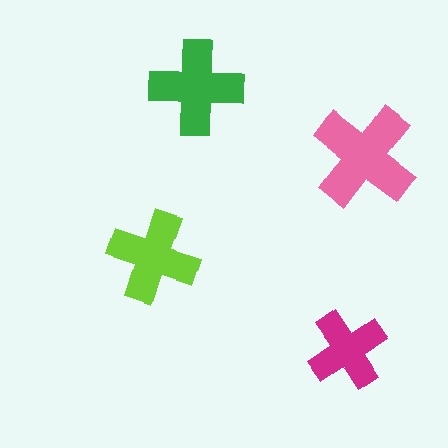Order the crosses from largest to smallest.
the pink one, the green one, the lime one, the magenta one.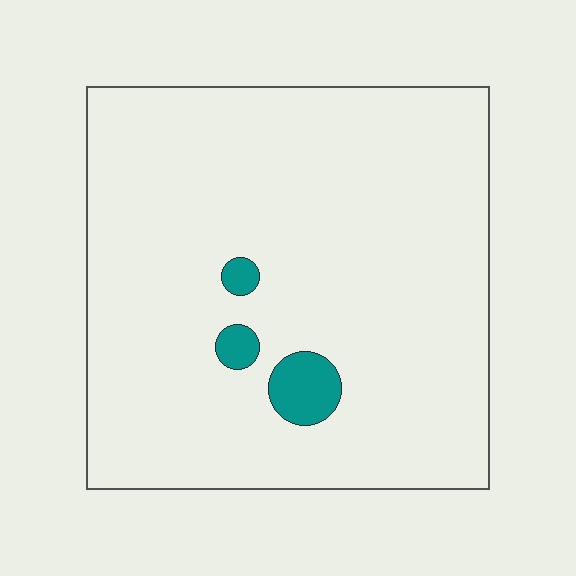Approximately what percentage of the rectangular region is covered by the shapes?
Approximately 5%.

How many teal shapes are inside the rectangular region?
3.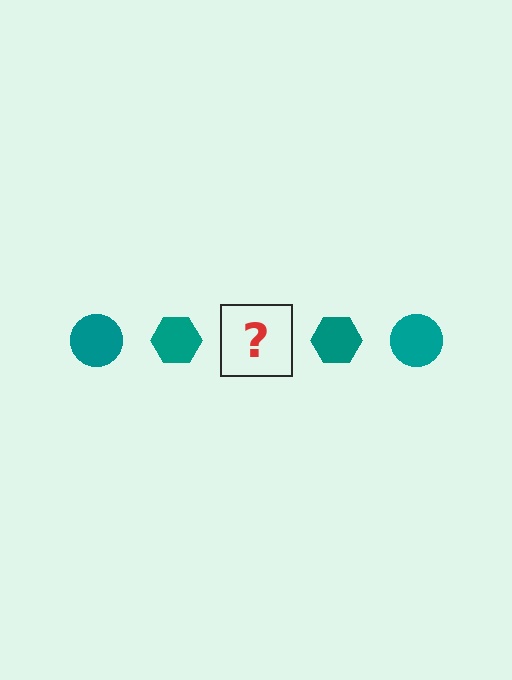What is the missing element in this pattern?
The missing element is a teal circle.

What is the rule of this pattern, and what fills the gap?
The rule is that the pattern cycles through circle, hexagon shapes in teal. The gap should be filled with a teal circle.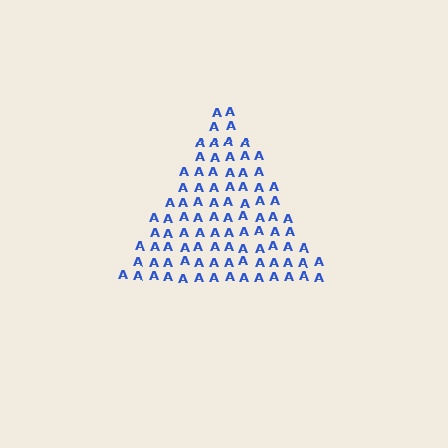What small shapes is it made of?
It is made of small letter A's.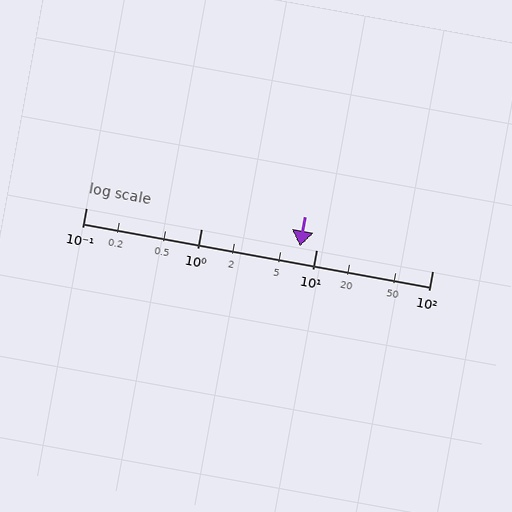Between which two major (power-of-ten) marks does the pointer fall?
The pointer is between 1 and 10.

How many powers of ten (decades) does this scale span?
The scale spans 3 decades, from 0.1 to 100.